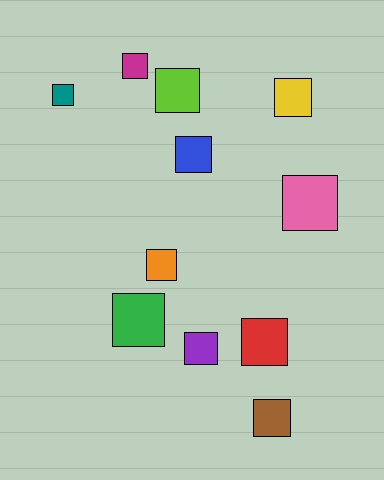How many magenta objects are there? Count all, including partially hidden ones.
There is 1 magenta object.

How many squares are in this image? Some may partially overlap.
There are 11 squares.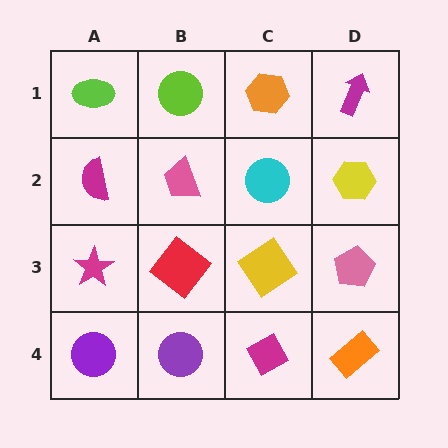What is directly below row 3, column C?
A magenta diamond.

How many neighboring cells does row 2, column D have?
3.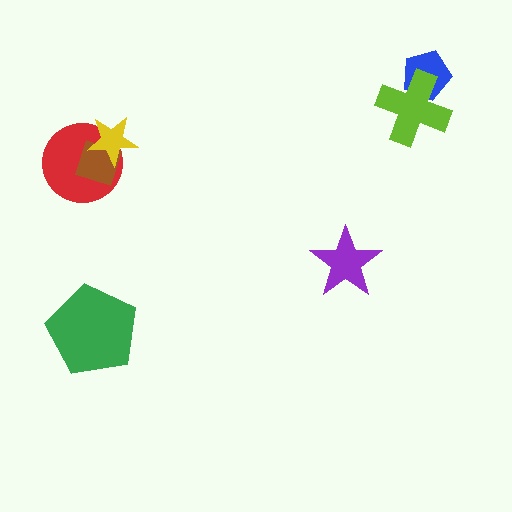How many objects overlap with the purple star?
0 objects overlap with the purple star.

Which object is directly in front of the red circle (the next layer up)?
The brown diamond is directly in front of the red circle.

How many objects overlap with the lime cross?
1 object overlaps with the lime cross.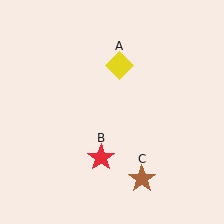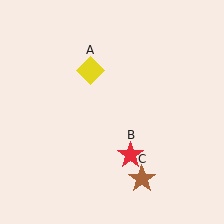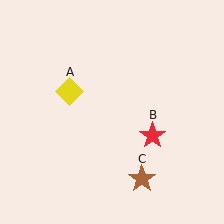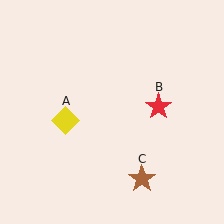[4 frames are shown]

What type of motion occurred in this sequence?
The yellow diamond (object A), red star (object B) rotated counterclockwise around the center of the scene.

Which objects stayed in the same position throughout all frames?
Brown star (object C) remained stationary.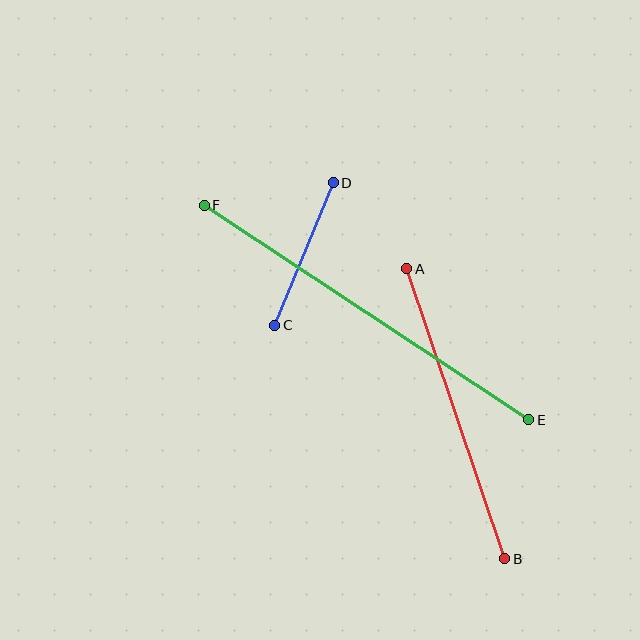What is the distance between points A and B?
The distance is approximately 306 pixels.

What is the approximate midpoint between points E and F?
The midpoint is at approximately (366, 313) pixels.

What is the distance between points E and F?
The distance is approximately 389 pixels.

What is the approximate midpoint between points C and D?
The midpoint is at approximately (304, 254) pixels.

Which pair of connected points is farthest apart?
Points E and F are farthest apart.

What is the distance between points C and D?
The distance is approximately 154 pixels.